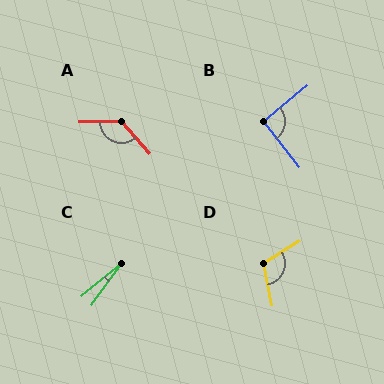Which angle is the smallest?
C, at approximately 15 degrees.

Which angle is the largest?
A, at approximately 131 degrees.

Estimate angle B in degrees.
Approximately 92 degrees.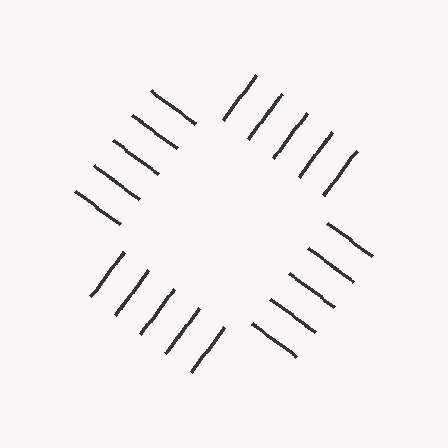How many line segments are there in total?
20 — 5 along each of the 4 edges.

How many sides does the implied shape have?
4 sides — the line-ends trace a square.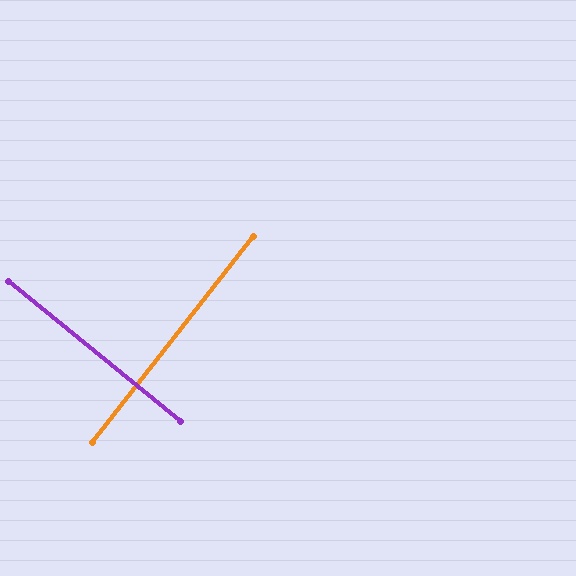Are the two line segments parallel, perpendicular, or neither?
Perpendicular — they meet at approximately 89°.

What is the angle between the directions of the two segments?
Approximately 89 degrees.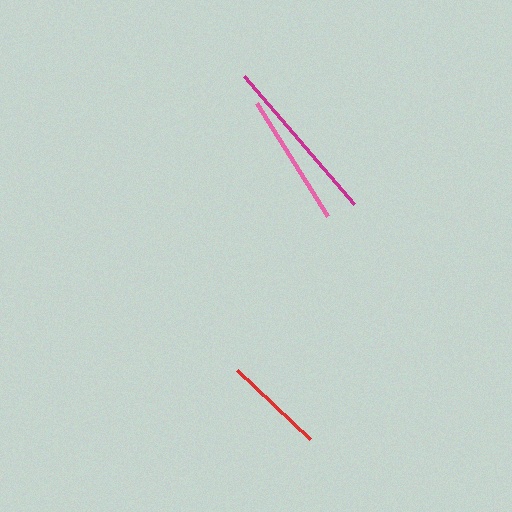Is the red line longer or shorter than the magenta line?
The magenta line is longer than the red line.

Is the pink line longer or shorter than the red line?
The pink line is longer than the red line.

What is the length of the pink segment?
The pink segment is approximately 133 pixels long.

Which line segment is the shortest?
The red line is the shortest at approximately 101 pixels.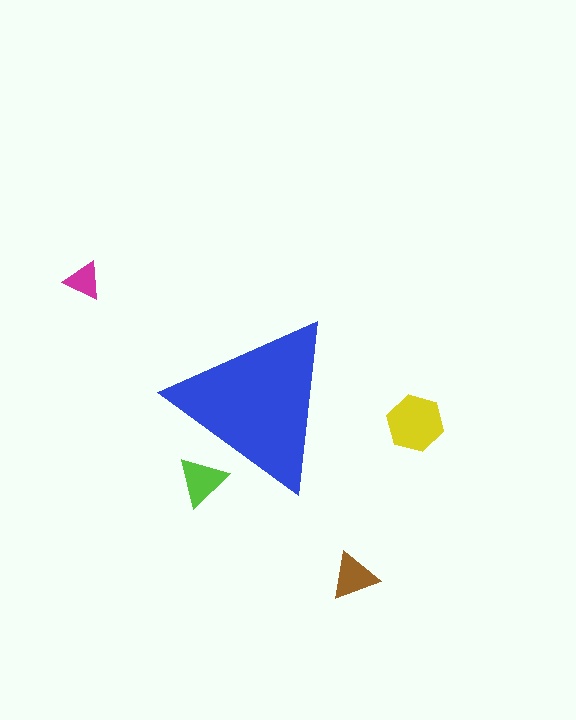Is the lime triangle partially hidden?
Yes, the lime triangle is partially hidden behind the blue triangle.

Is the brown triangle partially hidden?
No, the brown triangle is fully visible.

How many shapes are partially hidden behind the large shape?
1 shape is partially hidden.